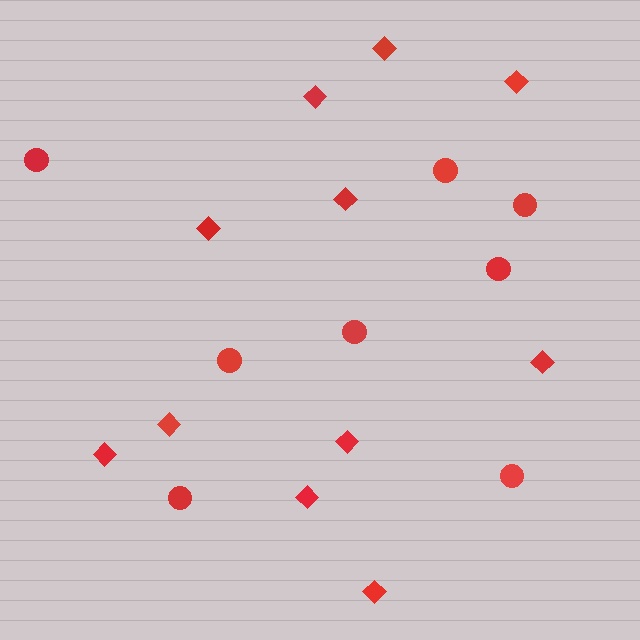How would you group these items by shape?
There are 2 groups: one group of diamonds (11) and one group of circles (8).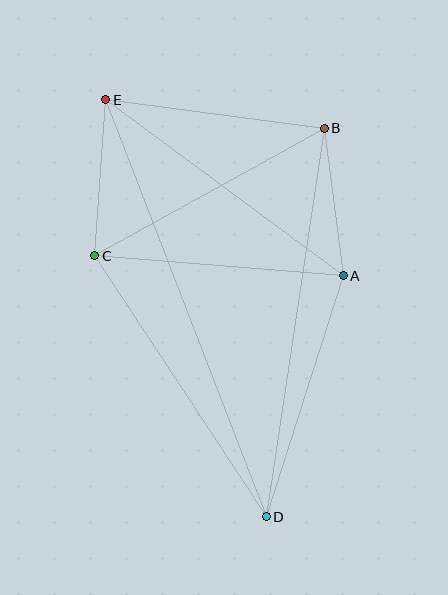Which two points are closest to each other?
Points A and B are closest to each other.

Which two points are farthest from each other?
Points D and E are farthest from each other.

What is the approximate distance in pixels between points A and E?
The distance between A and E is approximately 296 pixels.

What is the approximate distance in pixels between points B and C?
The distance between B and C is approximately 262 pixels.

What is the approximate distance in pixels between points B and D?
The distance between B and D is approximately 393 pixels.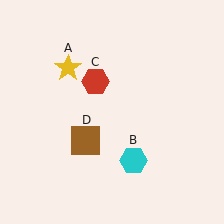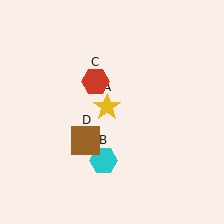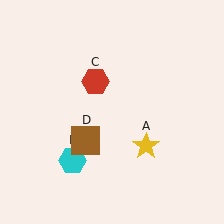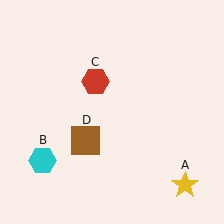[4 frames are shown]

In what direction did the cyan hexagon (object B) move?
The cyan hexagon (object B) moved left.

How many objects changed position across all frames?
2 objects changed position: yellow star (object A), cyan hexagon (object B).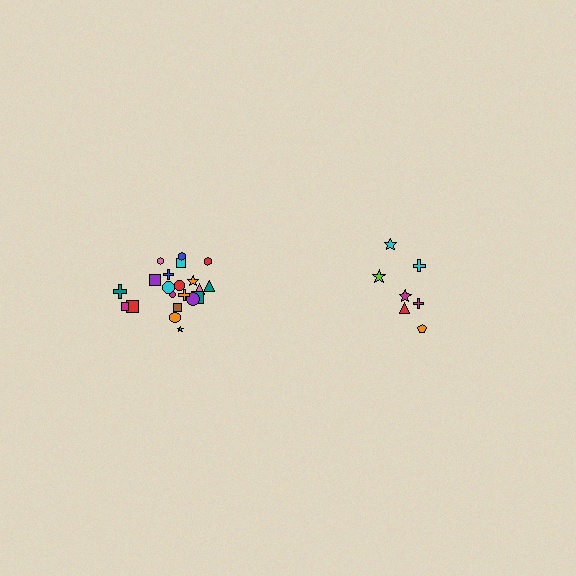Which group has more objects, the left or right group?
The left group.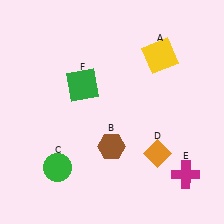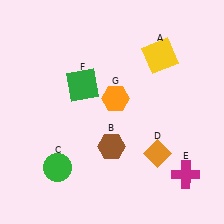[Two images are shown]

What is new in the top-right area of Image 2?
An orange hexagon (G) was added in the top-right area of Image 2.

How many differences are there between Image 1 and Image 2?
There is 1 difference between the two images.